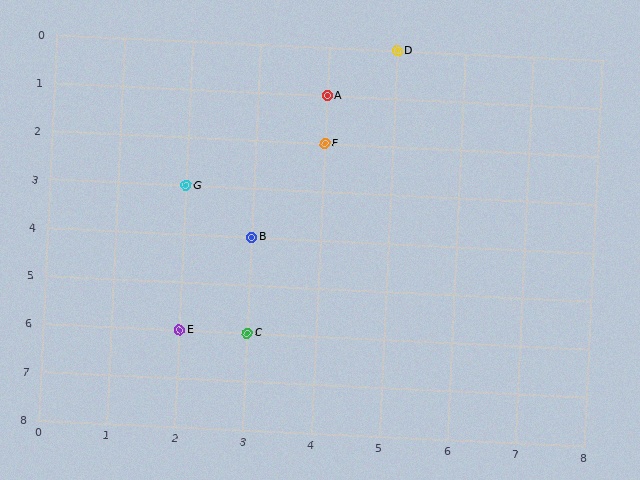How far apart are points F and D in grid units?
Points F and D are 1 column and 2 rows apart (about 2.2 grid units diagonally).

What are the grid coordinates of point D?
Point D is at grid coordinates (5, 0).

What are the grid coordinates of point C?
Point C is at grid coordinates (3, 6).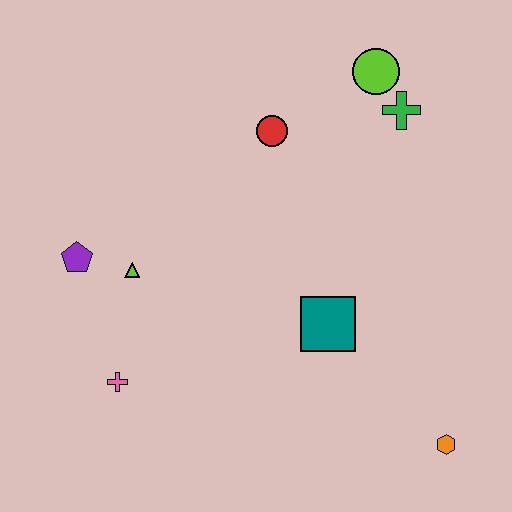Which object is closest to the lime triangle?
The purple pentagon is closest to the lime triangle.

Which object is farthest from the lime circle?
The pink cross is farthest from the lime circle.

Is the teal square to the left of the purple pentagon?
No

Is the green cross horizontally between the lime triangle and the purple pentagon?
No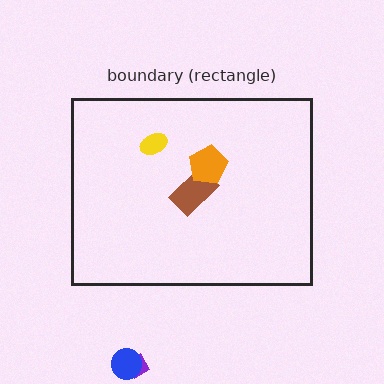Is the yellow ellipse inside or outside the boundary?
Inside.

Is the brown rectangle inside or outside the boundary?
Inside.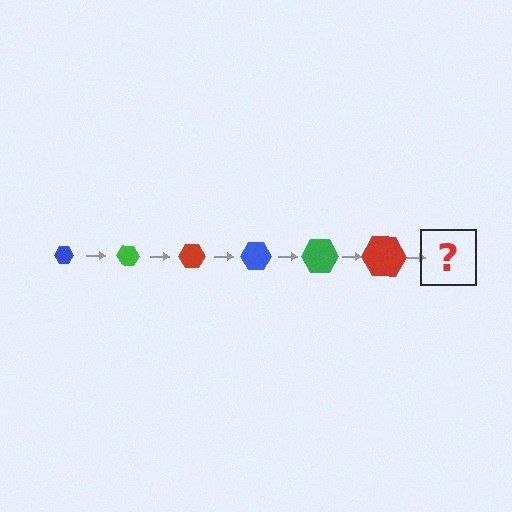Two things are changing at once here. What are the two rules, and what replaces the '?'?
The two rules are that the hexagon grows larger each step and the color cycles through blue, green, and red. The '?' should be a blue hexagon, larger than the previous one.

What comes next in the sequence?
The next element should be a blue hexagon, larger than the previous one.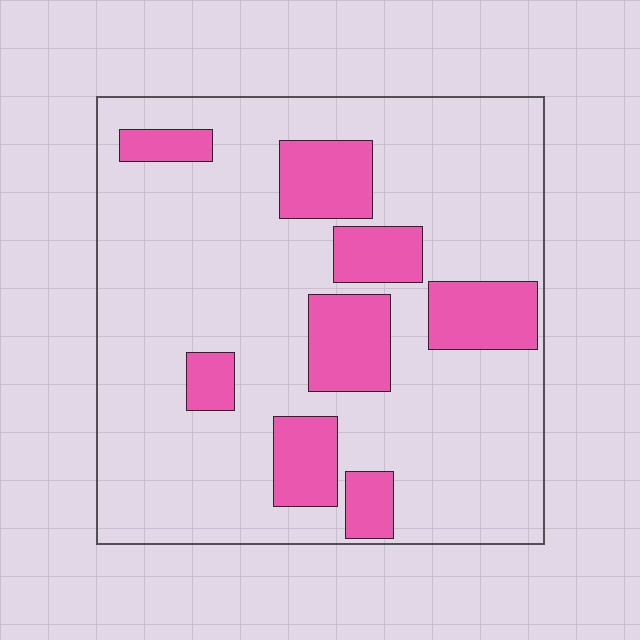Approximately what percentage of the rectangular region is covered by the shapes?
Approximately 20%.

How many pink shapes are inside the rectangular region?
8.